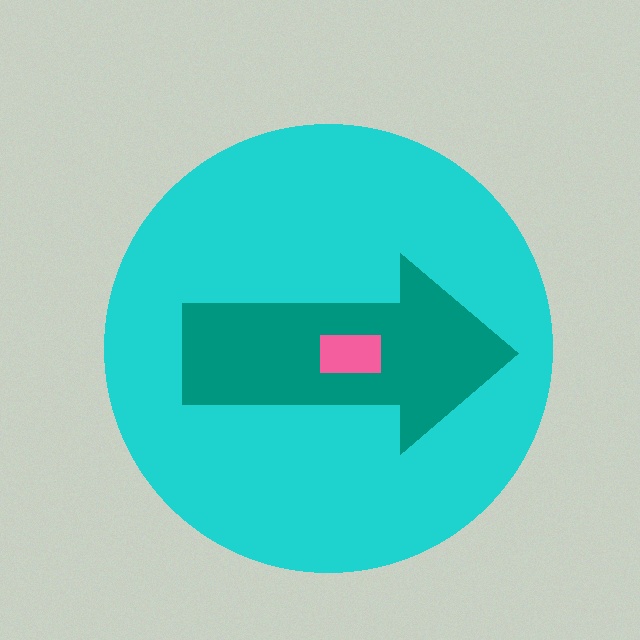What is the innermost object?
The pink rectangle.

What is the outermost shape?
The cyan circle.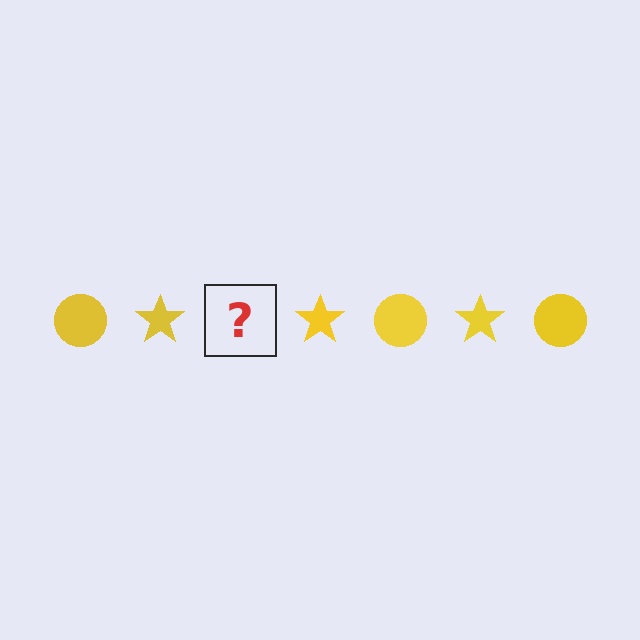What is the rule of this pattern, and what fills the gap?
The rule is that the pattern cycles through circle, star shapes in yellow. The gap should be filled with a yellow circle.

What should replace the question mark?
The question mark should be replaced with a yellow circle.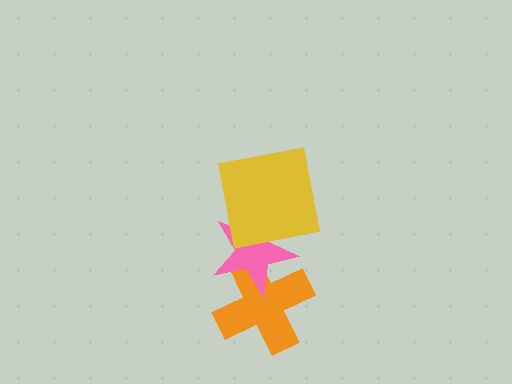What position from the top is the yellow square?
The yellow square is 1st from the top.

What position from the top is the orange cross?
The orange cross is 3rd from the top.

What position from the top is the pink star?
The pink star is 2nd from the top.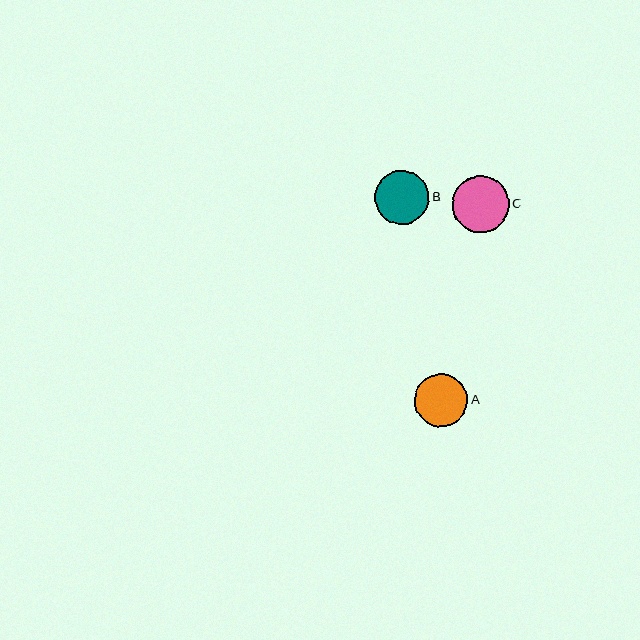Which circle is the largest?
Circle C is the largest with a size of approximately 57 pixels.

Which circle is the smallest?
Circle A is the smallest with a size of approximately 53 pixels.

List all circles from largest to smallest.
From largest to smallest: C, B, A.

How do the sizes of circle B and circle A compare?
Circle B and circle A are approximately the same size.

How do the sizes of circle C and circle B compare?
Circle C and circle B are approximately the same size.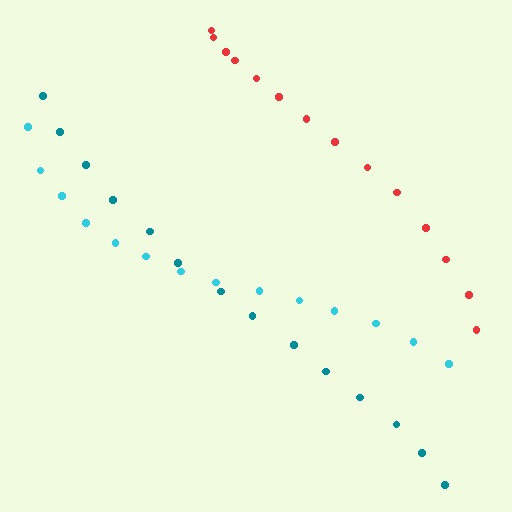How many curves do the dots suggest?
There are 3 distinct paths.